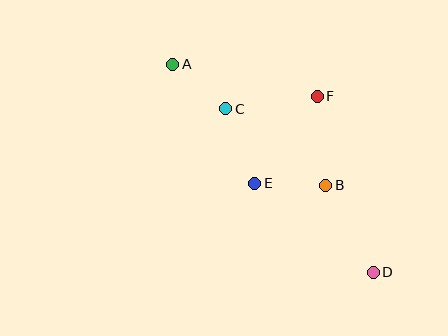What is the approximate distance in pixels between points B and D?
The distance between B and D is approximately 100 pixels.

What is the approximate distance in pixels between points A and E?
The distance between A and E is approximately 145 pixels.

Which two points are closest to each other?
Points A and C are closest to each other.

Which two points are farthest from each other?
Points A and D are farthest from each other.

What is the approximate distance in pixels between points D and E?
The distance between D and E is approximately 148 pixels.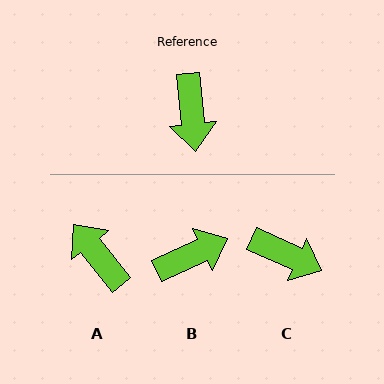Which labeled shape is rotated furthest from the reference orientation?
A, about 147 degrees away.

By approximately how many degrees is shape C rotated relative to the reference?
Approximately 60 degrees counter-clockwise.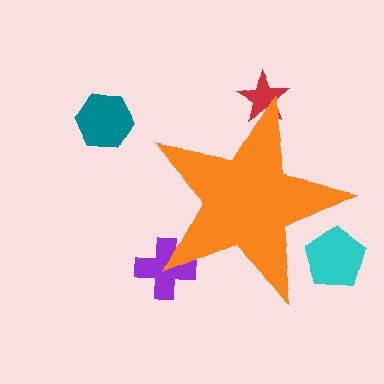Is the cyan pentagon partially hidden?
Yes, the cyan pentagon is partially hidden behind the orange star.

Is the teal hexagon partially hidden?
No, the teal hexagon is fully visible.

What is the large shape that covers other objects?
An orange star.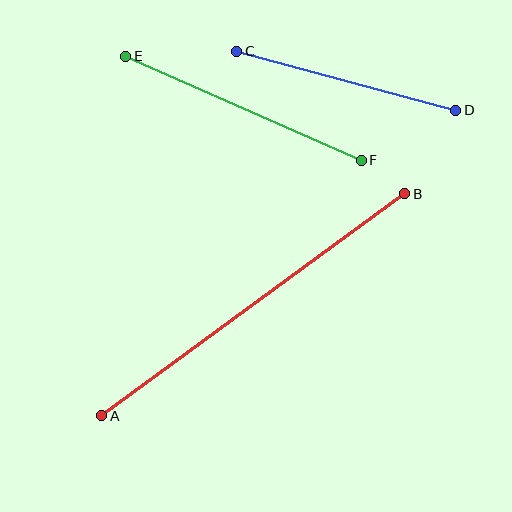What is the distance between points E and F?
The distance is approximately 257 pixels.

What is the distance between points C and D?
The distance is approximately 227 pixels.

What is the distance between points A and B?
The distance is approximately 376 pixels.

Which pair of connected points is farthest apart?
Points A and B are farthest apart.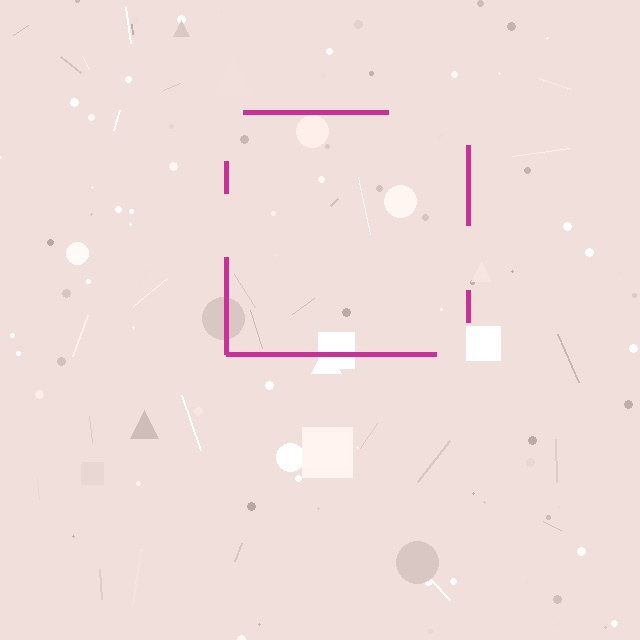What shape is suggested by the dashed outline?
The dashed outline suggests a square.